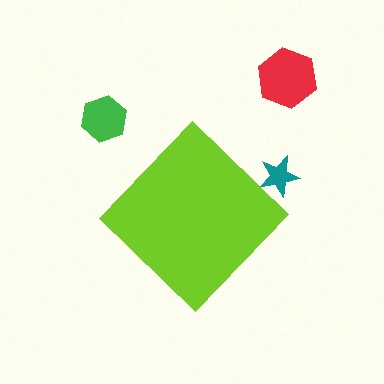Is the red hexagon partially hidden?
No, the red hexagon is fully visible.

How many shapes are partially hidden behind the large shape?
1 shape is partially hidden.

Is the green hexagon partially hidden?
No, the green hexagon is fully visible.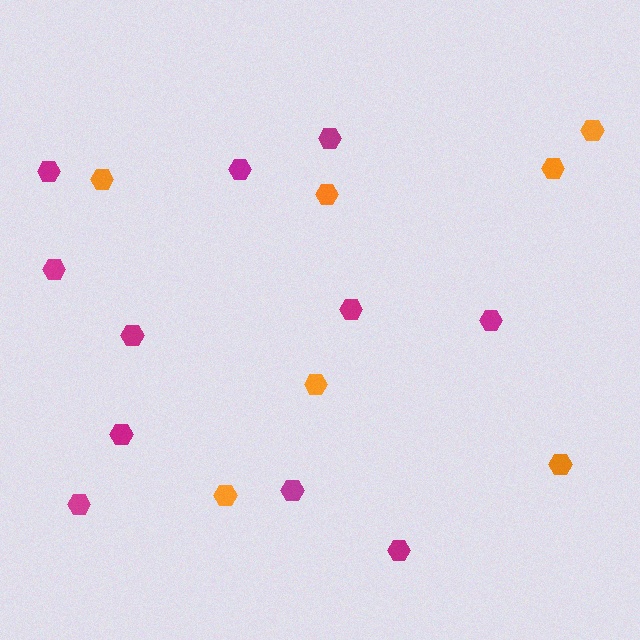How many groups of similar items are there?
There are 2 groups: one group of magenta hexagons (11) and one group of orange hexagons (7).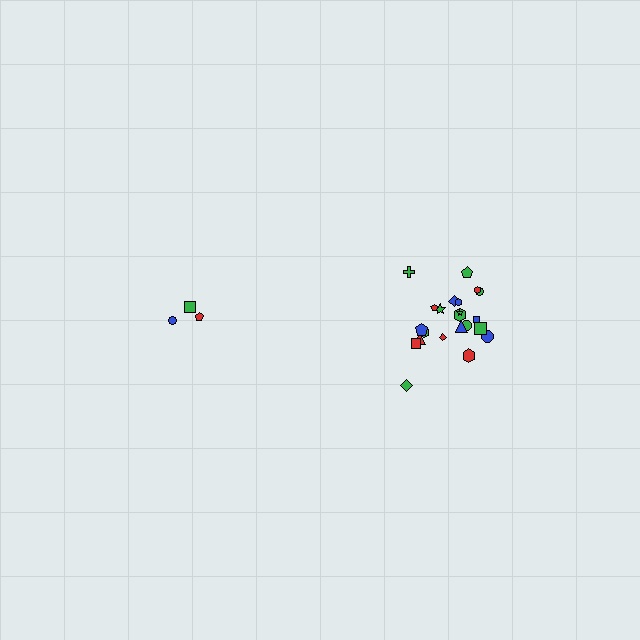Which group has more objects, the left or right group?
The right group.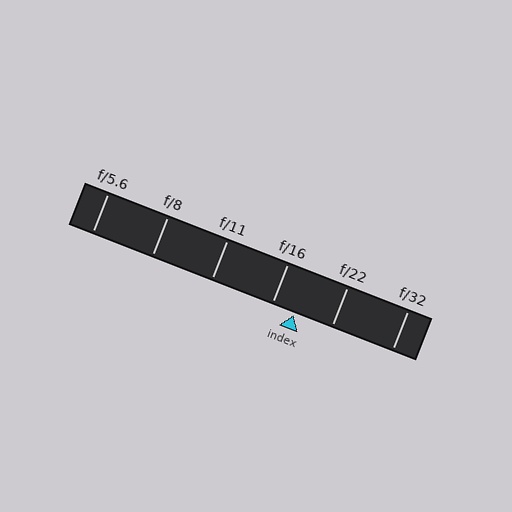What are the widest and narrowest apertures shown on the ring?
The widest aperture shown is f/5.6 and the narrowest is f/32.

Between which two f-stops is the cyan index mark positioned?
The index mark is between f/16 and f/22.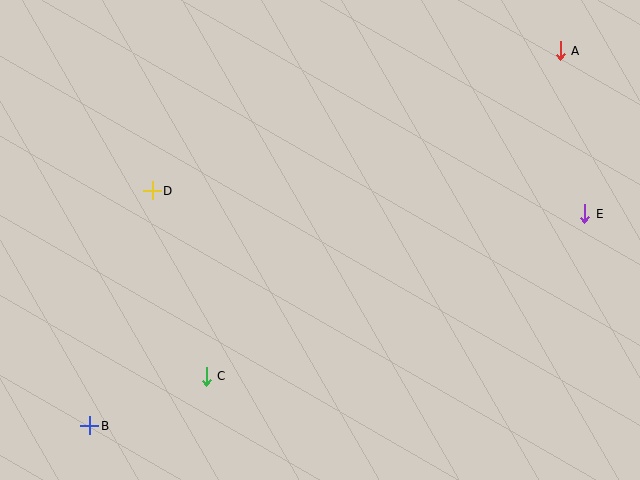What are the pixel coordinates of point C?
Point C is at (206, 376).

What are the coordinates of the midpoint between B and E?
The midpoint between B and E is at (337, 320).